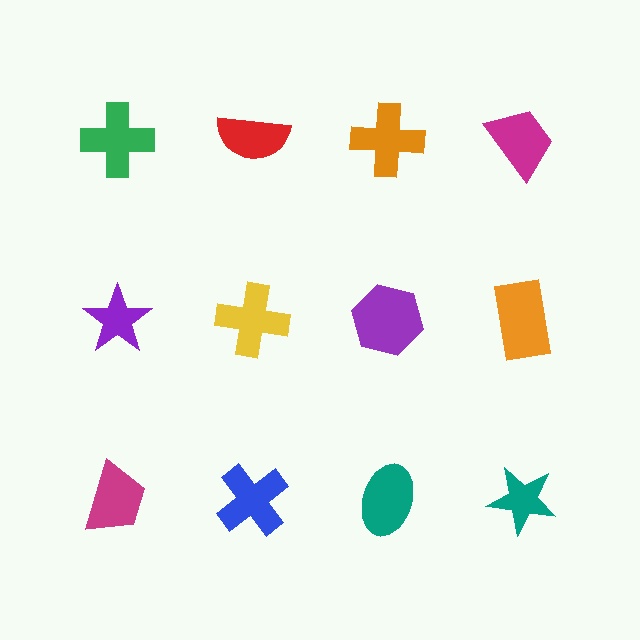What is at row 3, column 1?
A magenta trapezoid.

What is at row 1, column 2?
A red semicircle.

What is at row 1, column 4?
A magenta trapezoid.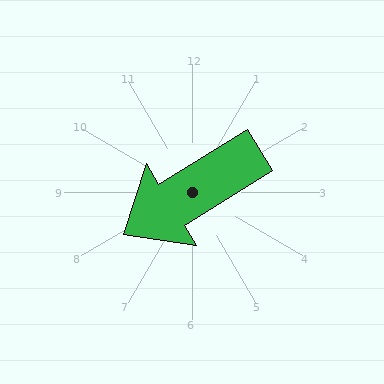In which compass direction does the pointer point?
Southwest.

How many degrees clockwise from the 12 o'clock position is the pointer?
Approximately 238 degrees.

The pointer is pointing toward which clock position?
Roughly 8 o'clock.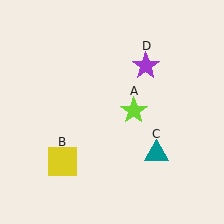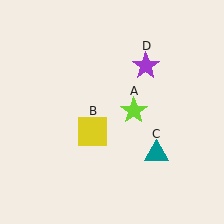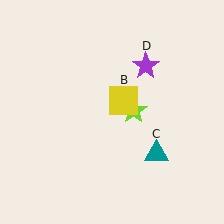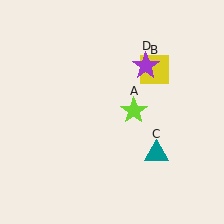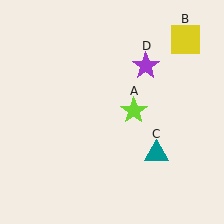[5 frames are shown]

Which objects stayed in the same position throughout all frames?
Lime star (object A) and teal triangle (object C) and purple star (object D) remained stationary.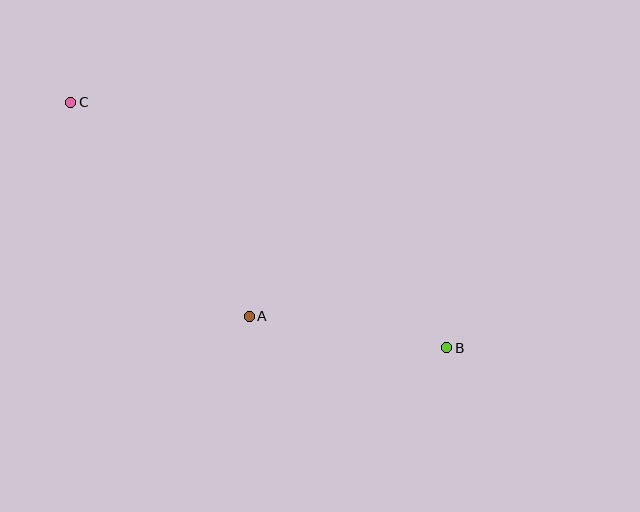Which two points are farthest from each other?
Points B and C are farthest from each other.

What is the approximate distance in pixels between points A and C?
The distance between A and C is approximately 279 pixels.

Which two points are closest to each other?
Points A and B are closest to each other.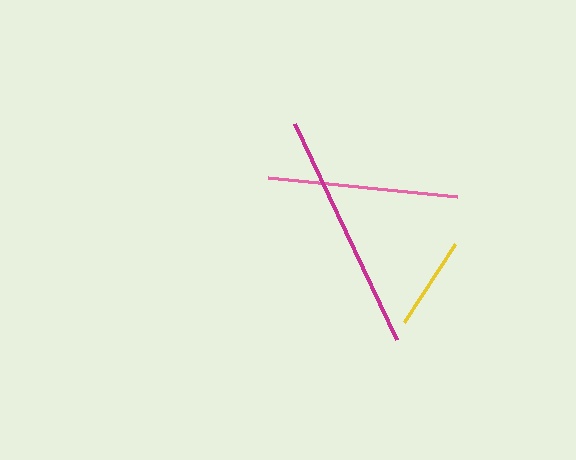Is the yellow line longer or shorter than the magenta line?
The magenta line is longer than the yellow line.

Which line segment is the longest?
The magenta line is the longest at approximately 239 pixels.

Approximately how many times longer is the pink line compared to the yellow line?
The pink line is approximately 2.0 times the length of the yellow line.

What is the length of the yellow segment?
The yellow segment is approximately 94 pixels long.